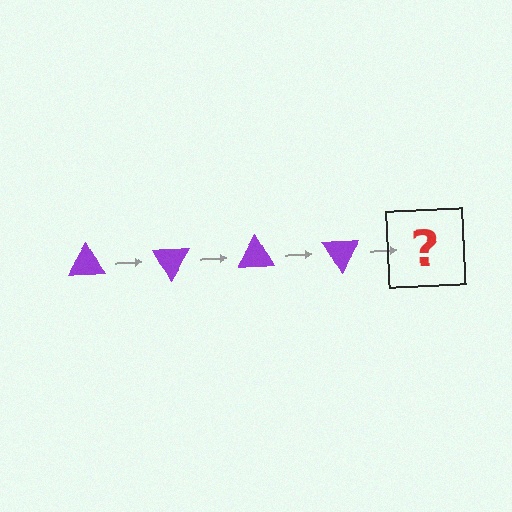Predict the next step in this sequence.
The next step is a purple triangle rotated 240 degrees.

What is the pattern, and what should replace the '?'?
The pattern is that the triangle rotates 60 degrees each step. The '?' should be a purple triangle rotated 240 degrees.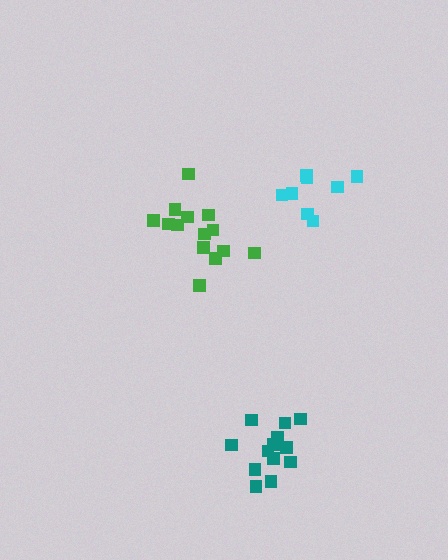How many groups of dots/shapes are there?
There are 3 groups.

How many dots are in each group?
Group 1: 13 dots, Group 2: 8 dots, Group 3: 14 dots (35 total).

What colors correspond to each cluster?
The clusters are colored: teal, cyan, green.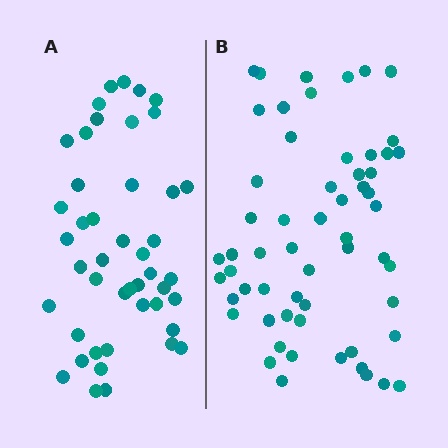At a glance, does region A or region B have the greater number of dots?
Region B (the right region) has more dots.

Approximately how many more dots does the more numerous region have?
Region B has approximately 15 more dots than region A.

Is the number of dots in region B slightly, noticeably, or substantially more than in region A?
Region B has noticeably more, but not dramatically so. The ratio is roughly 1.3 to 1.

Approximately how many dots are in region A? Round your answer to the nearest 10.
About 40 dots. (The exact count is 45, which rounds to 40.)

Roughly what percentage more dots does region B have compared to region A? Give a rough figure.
About 30% more.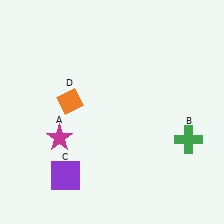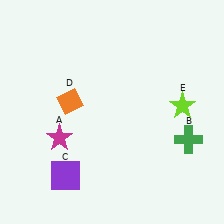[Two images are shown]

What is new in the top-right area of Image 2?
A lime star (E) was added in the top-right area of Image 2.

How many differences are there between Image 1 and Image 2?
There is 1 difference between the two images.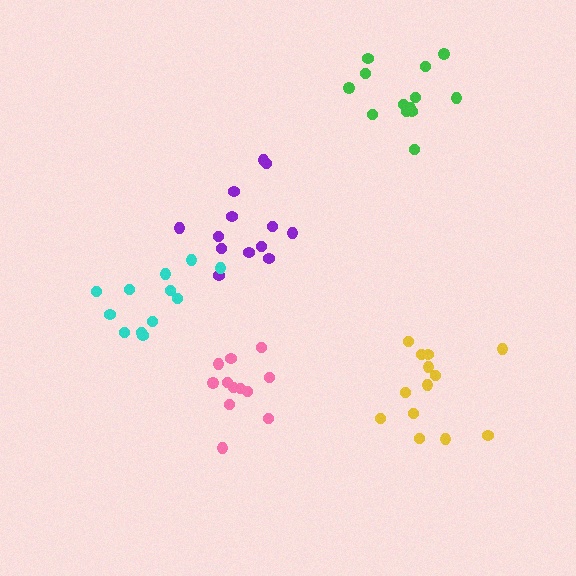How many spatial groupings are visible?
There are 5 spatial groupings.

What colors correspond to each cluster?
The clusters are colored: purple, green, cyan, yellow, pink.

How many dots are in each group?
Group 1: 13 dots, Group 2: 13 dots, Group 3: 12 dots, Group 4: 13 dots, Group 5: 12 dots (63 total).